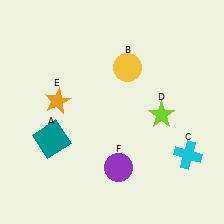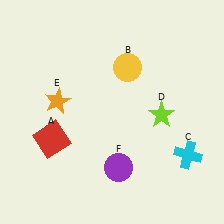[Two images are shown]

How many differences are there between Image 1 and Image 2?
There is 1 difference between the two images.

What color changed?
The square (A) changed from teal in Image 1 to red in Image 2.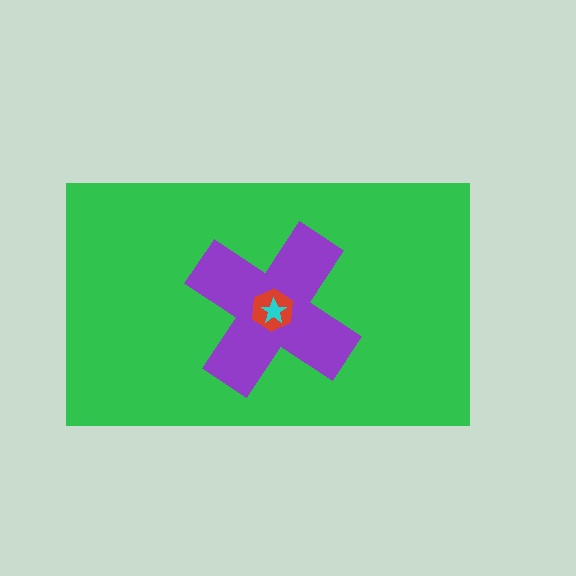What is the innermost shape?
The cyan star.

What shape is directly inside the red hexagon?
The cyan star.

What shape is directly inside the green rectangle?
The purple cross.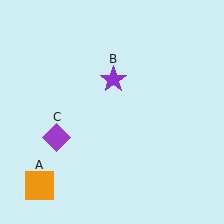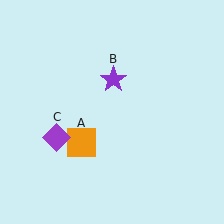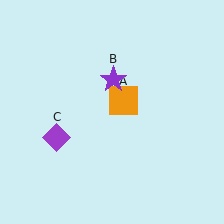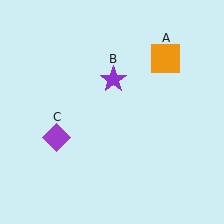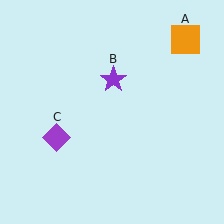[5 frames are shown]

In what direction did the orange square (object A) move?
The orange square (object A) moved up and to the right.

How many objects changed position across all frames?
1 object changed position: orange square (object A).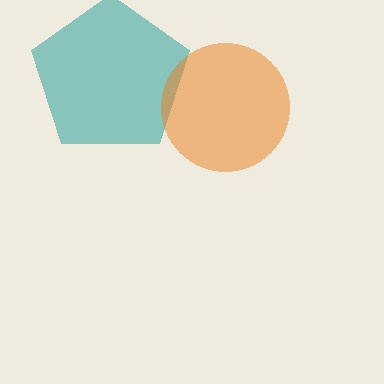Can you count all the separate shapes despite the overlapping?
Yes, there are 2 separate shapes.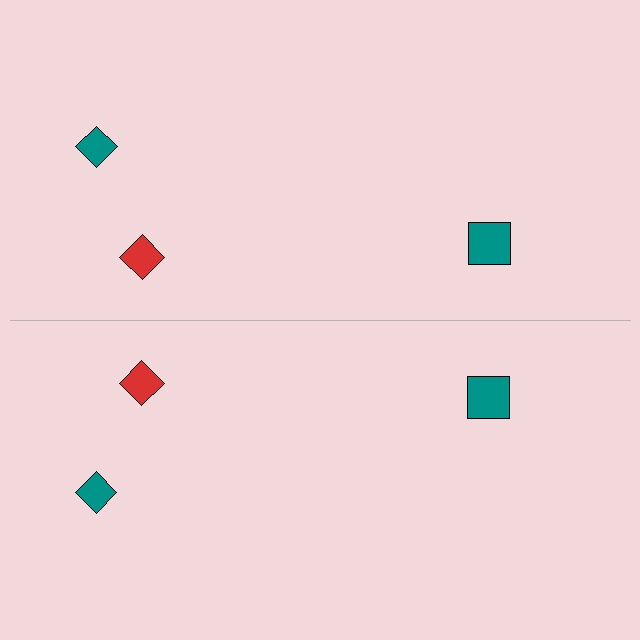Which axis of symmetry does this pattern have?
The pattern has a horizontal axis of symmetry running through the center of the image.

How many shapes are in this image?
There are 6 shapes in this image.